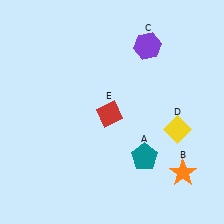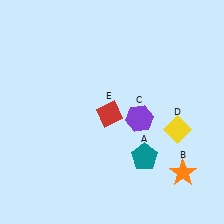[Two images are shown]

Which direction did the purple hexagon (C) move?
The purple hexagon (C) moved down.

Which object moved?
The purple hexagon (C) moved down.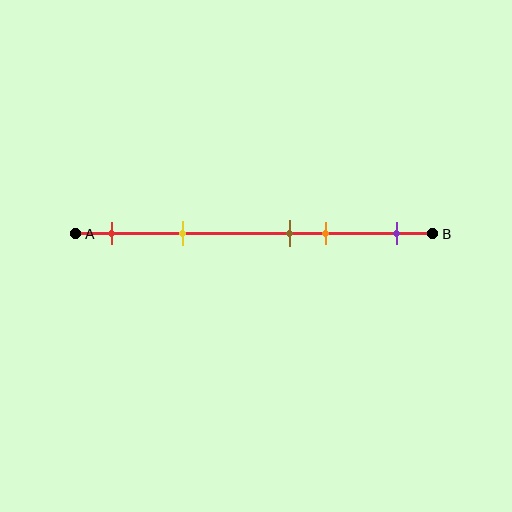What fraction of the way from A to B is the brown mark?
The brown mark is approximately 60% (0.6) of the way from A to B.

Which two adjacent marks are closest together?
The brown and orange marks are the closest adjacent pair.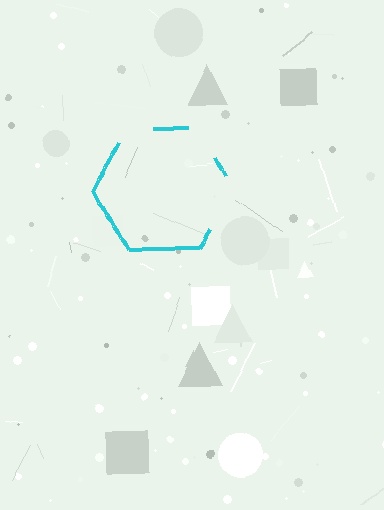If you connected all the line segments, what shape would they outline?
They would outline a hexagon.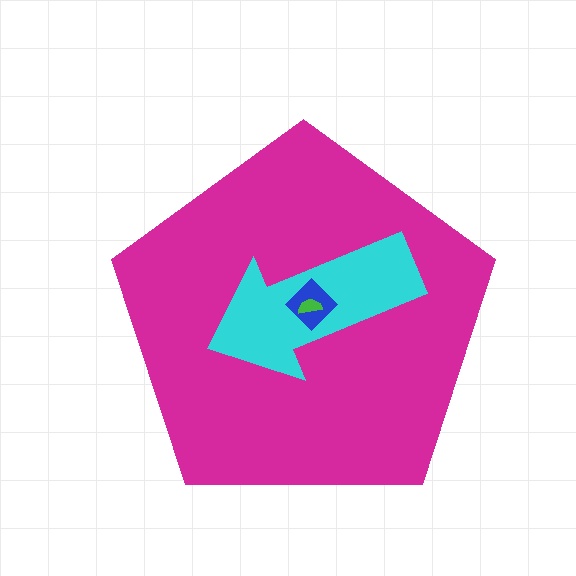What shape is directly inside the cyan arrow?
The blue diamond.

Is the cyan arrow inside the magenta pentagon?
Yes.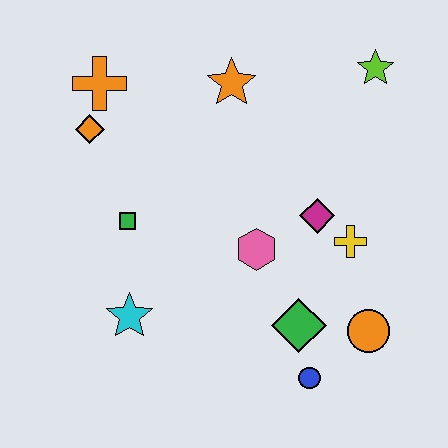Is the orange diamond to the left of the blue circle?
Yes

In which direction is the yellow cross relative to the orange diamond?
The yellow cross is to the right of the orange diamond.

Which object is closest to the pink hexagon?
The magenta diamond is closest to the pink hexagon.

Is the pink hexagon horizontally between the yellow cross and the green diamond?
No